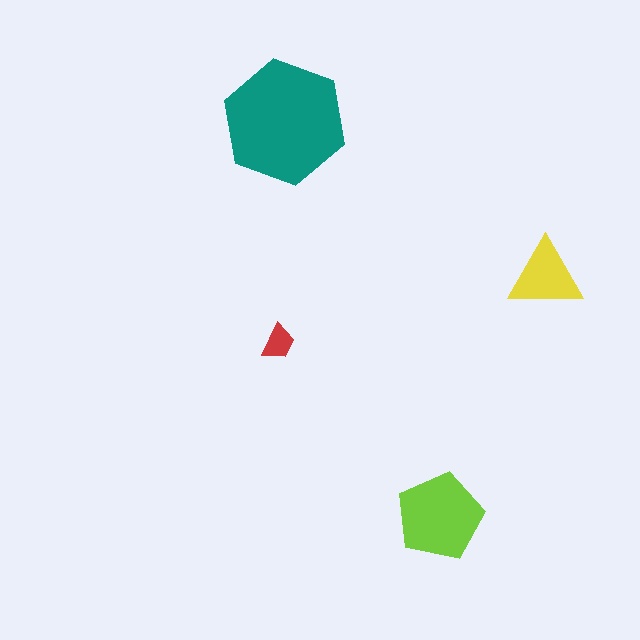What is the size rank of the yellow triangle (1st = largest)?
3rd.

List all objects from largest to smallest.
The teal hexagon, the lime pentagon, the yellow triangle, the red trapezoid.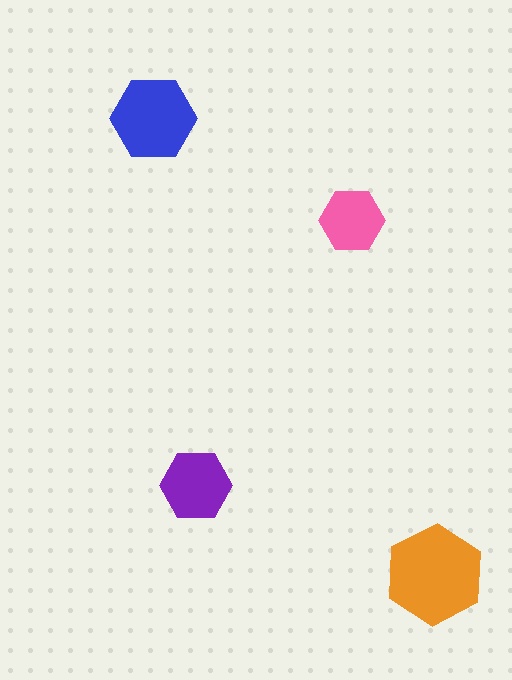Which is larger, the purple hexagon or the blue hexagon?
The blue one.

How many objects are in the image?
There are 4 objects in the image.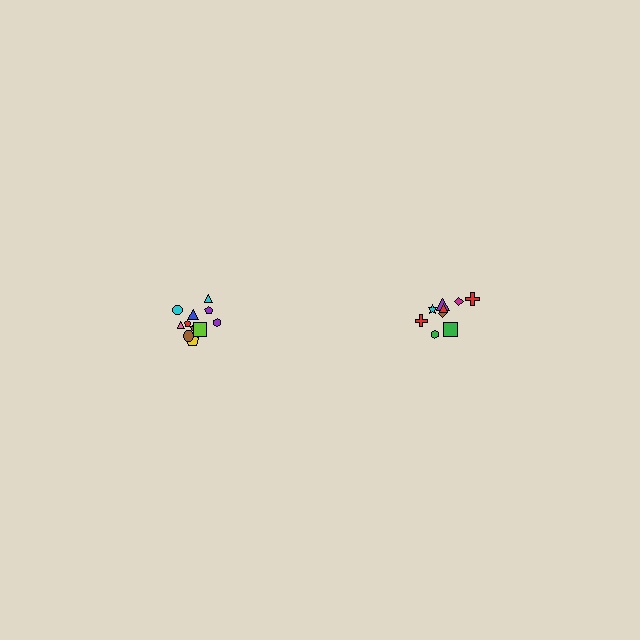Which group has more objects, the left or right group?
The left group.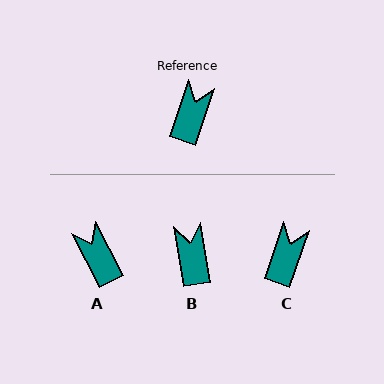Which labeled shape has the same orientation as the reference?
C.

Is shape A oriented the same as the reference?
No, it is off by about 46 degrees.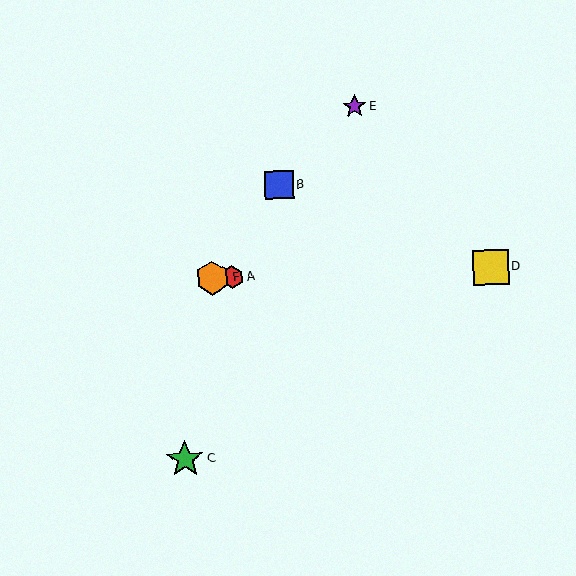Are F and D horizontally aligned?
Yes, both are at y≈278.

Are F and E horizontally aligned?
No, F is at y≈278 and E is at y≈106.